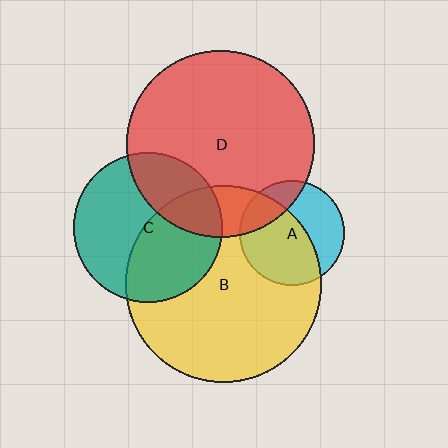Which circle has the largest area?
Circle B (yellow).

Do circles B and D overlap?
Yes.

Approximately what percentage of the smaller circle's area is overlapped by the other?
Approximately 15%.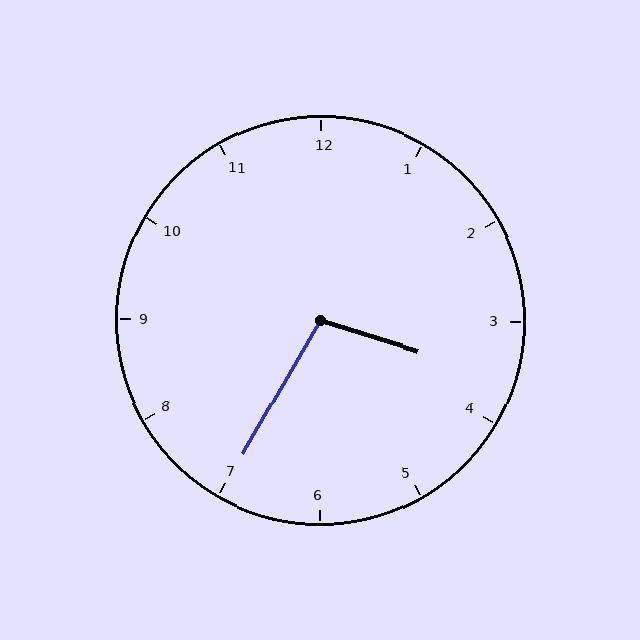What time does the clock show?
3:35.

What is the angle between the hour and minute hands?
Approximately 102 degrees.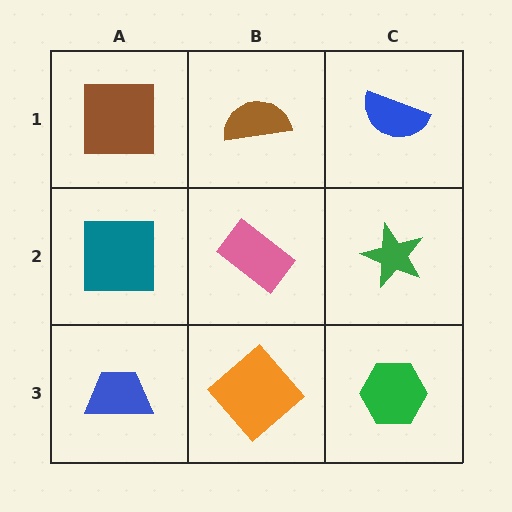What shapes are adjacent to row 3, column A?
A teal square (row 2, column A), an orange diamond (row 3, column B).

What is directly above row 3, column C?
A green star.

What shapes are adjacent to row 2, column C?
A blue semicircle (row 1, column C), a green hexagon (row 3, column C), a pink rectangle (row 2, column B).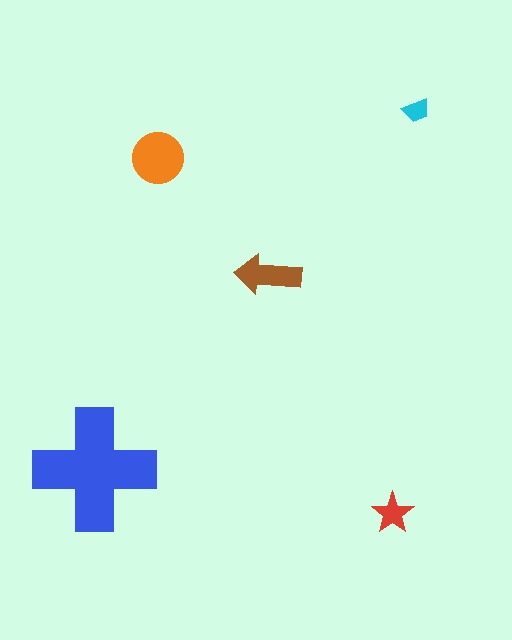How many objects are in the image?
There are 5 objects in the image.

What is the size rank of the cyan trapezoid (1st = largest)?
5th.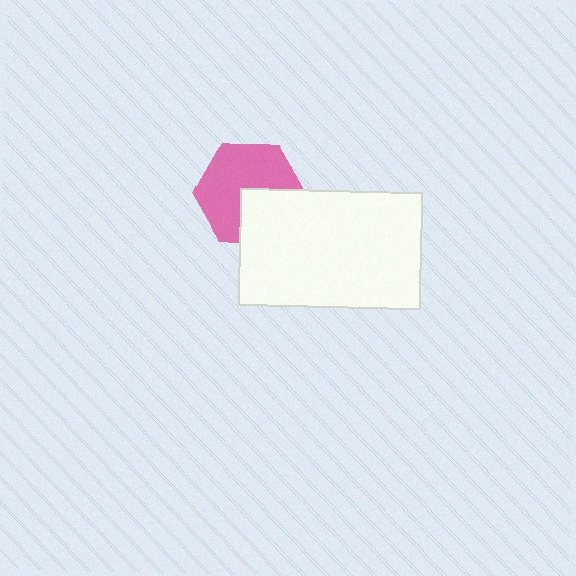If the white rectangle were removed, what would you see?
You would see the complete pink hexagon.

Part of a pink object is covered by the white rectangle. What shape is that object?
It is a hexagon.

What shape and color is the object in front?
The object in front is a white rectangle.